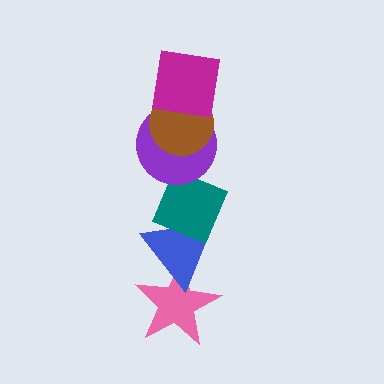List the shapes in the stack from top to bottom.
From top to bottom: the magenta square, the brown circle, the purple circle, the teal diamond, the blue triangle, the pink star.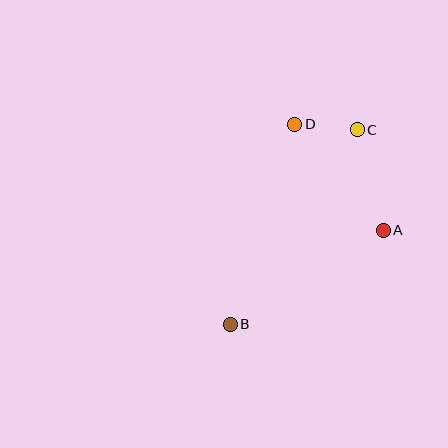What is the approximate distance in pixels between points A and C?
The distance between A and C is approximately 104 pixels.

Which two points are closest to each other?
Points C and D are closest to each other.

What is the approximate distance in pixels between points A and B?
The distance between A and B is approximately 179 pixels.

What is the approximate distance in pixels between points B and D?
The distance between B and D is approximately 210 pixels.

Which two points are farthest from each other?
Points B and C are farthest from each other.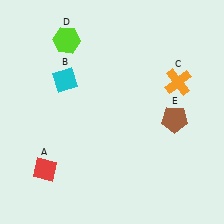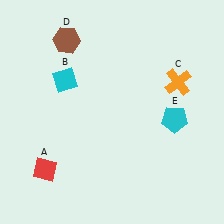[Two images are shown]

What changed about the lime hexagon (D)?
In Image 1, D is lime. In Image 2, it changed to brown.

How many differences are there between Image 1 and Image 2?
There are 2 differences between the two images.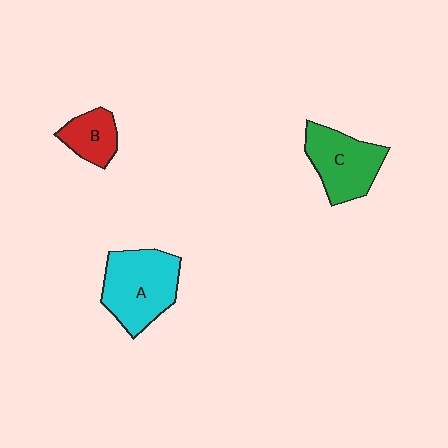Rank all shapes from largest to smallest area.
From largest to smallest: A (cyan), C (green), B (red).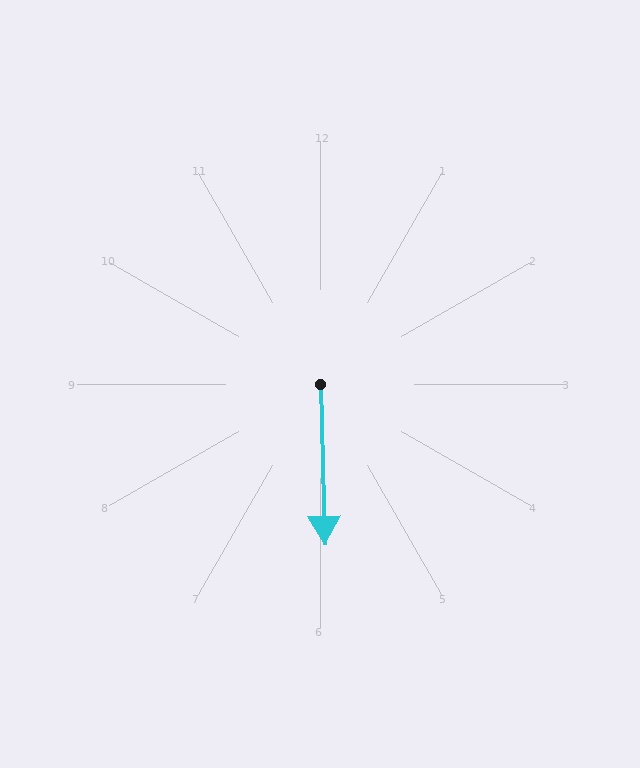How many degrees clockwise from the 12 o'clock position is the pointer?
Approximately 178 degrees.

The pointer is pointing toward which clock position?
Roughly 6 o'clock.